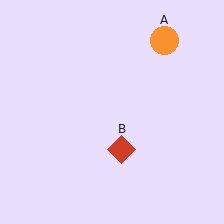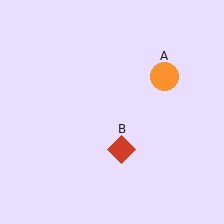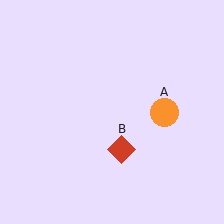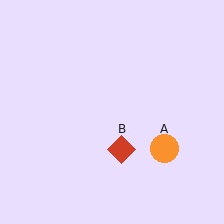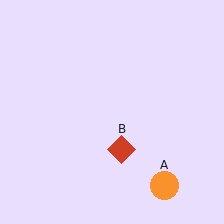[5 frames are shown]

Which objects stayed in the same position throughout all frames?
Red diamond (object B) remained stationary.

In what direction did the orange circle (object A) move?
The orange circle (object A) moved down.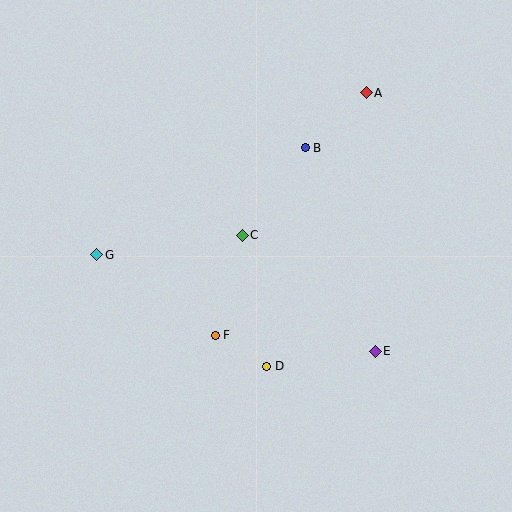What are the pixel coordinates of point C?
Point C is at (242, 235).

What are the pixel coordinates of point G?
Point G is at (97, 255).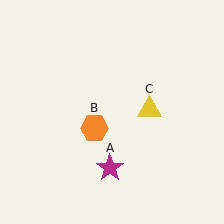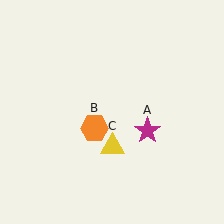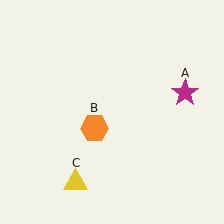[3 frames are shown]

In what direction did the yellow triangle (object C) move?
The yellow triangle (object C) moved down and to the left.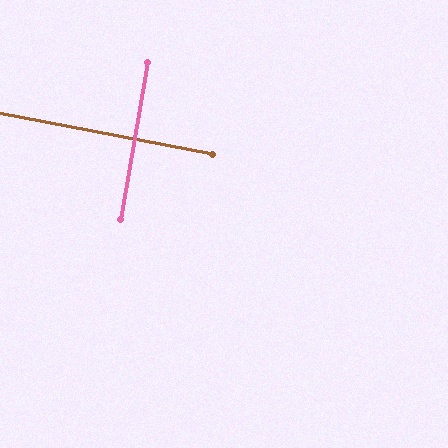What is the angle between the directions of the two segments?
Approximately 89 degrees.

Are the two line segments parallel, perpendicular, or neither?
Perpendicular — they meet at approximately 89°.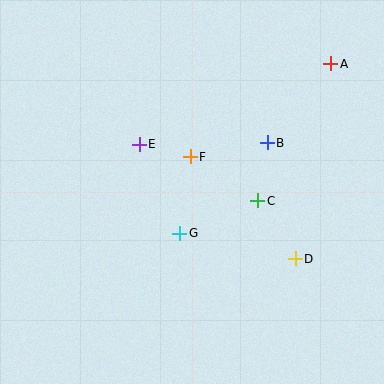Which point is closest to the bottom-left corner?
Point G is closest to the bottom-left corner.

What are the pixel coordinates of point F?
Point F is at (190, 157).